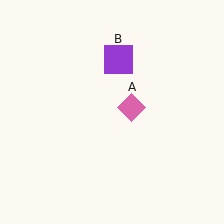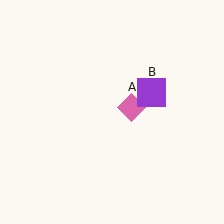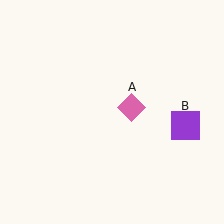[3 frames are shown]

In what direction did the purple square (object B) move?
The purple square (object B) moved down and to the right.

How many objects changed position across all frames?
1 object changed position: purple square (object B).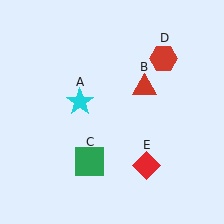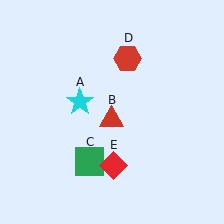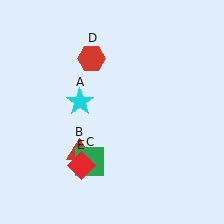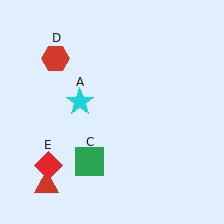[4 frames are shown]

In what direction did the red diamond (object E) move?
The red diamond (object E) moved left.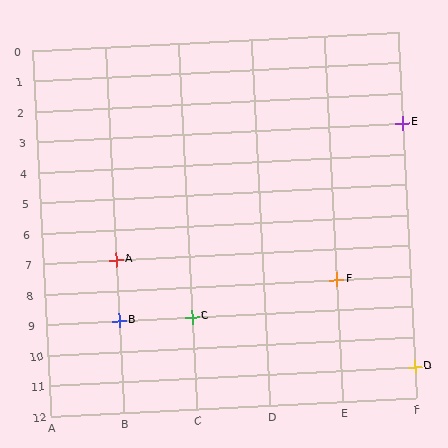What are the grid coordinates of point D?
Point D is at grid coordinates (F, 11).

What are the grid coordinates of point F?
Point F is at grid coordinates (E, 8).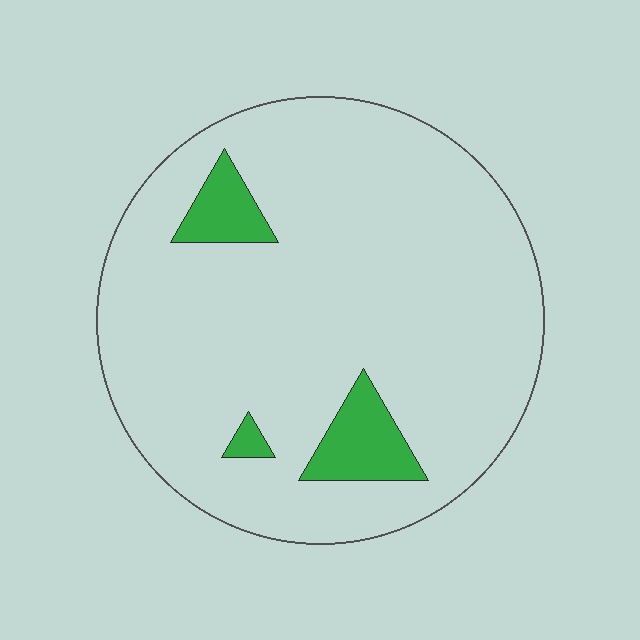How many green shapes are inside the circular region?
3.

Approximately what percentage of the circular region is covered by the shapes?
Approximately 10%.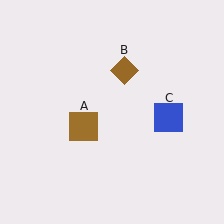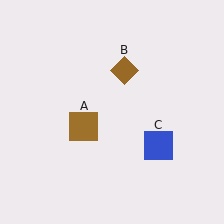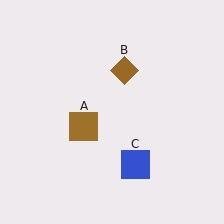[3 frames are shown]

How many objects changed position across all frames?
1 object changed position: blue square (object C).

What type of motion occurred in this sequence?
The blue square (object C) rotated clockwise around the center of the scene.